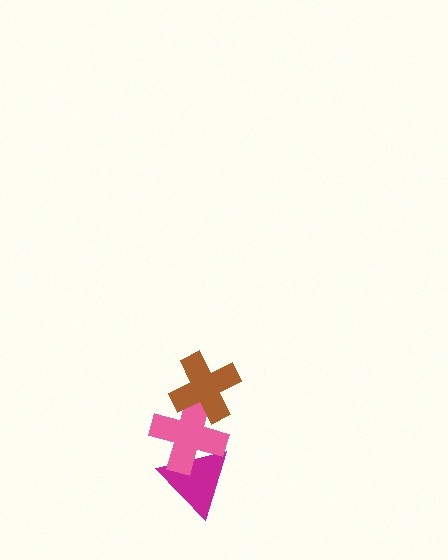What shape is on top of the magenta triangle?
The pink cross is on top of the magenta triangle.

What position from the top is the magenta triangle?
The magenta triangle is 3rd from the top.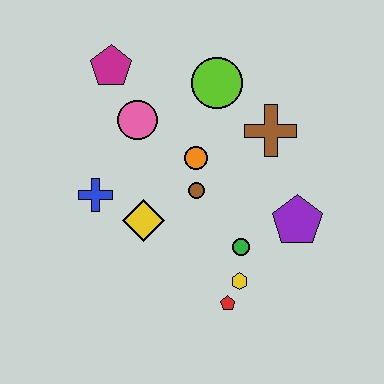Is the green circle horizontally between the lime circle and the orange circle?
No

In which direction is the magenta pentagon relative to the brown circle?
The magenta pentagon is above the brown circle.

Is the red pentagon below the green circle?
Yes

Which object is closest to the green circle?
The yellow hexagon is closest to the green circle.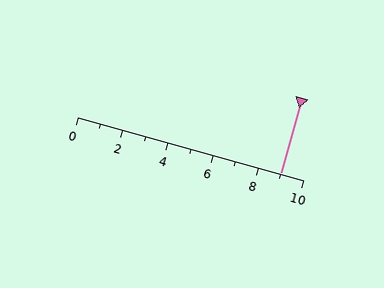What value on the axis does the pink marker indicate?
The marker indicates approximately 9.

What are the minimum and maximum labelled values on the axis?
The axis runs from 0 to 10.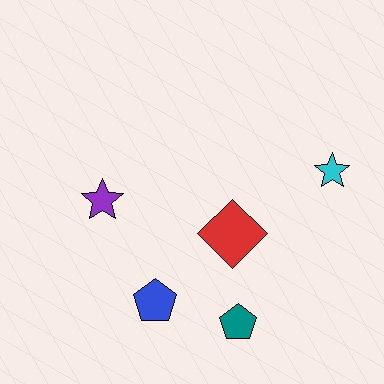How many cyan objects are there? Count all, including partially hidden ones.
There is 1 cyan object.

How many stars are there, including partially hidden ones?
There are 2 stars.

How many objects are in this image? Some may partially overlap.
There are 5 objects.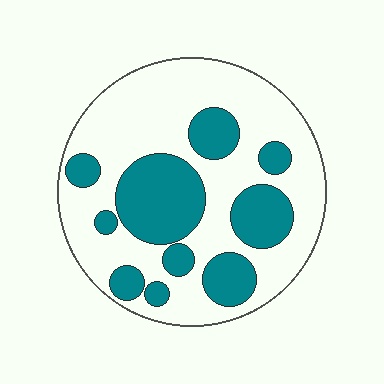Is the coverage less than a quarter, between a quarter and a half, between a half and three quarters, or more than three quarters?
Between a quarter and a half.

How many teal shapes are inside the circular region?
10.